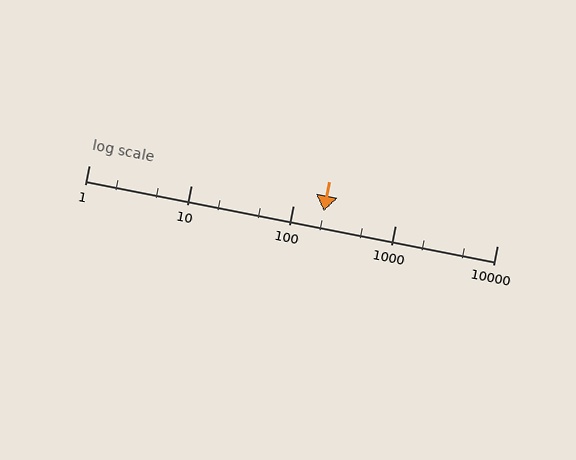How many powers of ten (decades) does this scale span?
The scale spans 4 decades, from 1 to 10000.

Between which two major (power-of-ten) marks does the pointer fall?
The pointer is between 100 and 1000.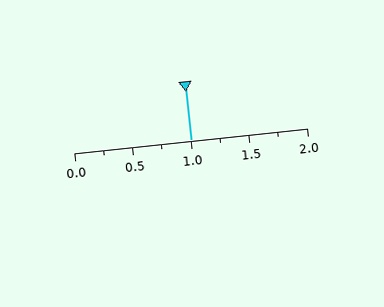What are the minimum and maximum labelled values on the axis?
The axis runs from 0.0 to 2.0.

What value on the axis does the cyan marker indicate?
The marker indicates approximately 1.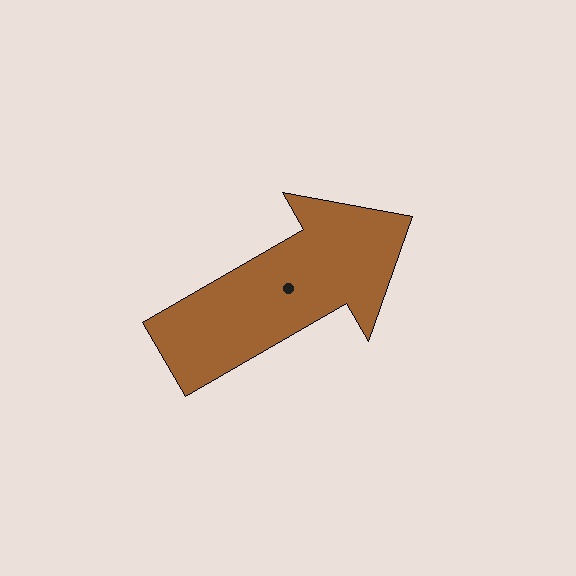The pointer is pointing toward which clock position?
Roughly 2 o'clock.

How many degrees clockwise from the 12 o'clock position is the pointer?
Approximately 60 degrees.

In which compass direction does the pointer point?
Northeast.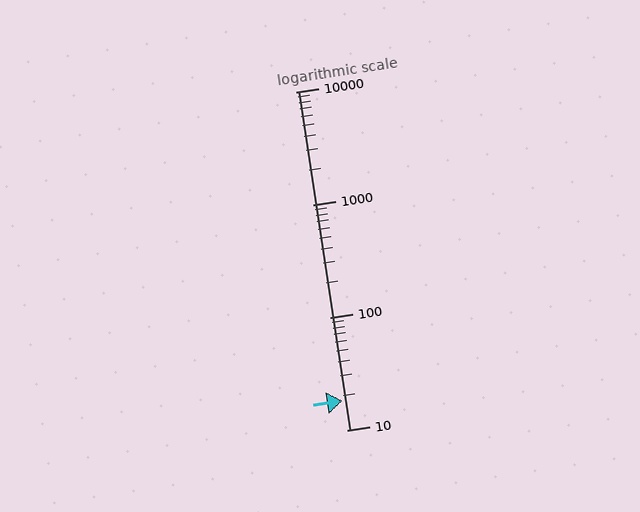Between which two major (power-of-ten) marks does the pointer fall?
The pointer is between 10 and 100.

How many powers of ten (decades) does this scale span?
The scale spans 3 decades, from 10 to 10000.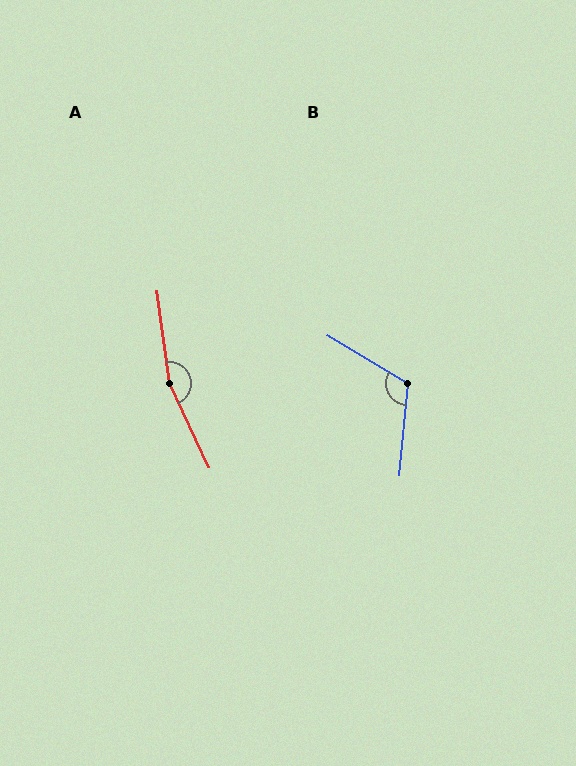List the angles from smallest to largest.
B (115°), A (163°).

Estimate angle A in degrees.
Approximately 163 degrees.